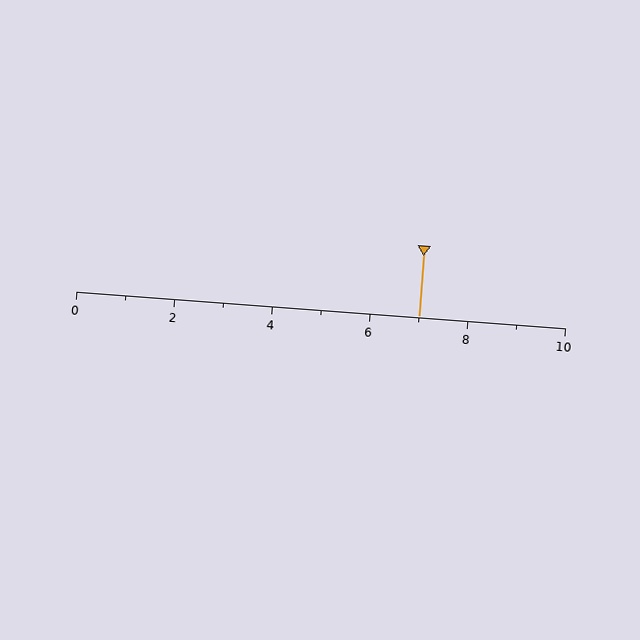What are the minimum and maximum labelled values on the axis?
The axis runs from 0 to 10.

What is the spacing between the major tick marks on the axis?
The major ticks are spaced 2 apart.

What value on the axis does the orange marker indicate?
The marker indicates approximately 7.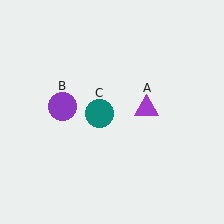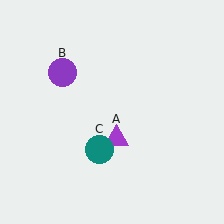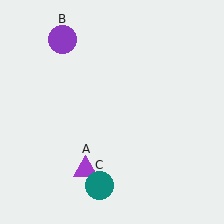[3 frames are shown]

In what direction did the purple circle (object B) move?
The purple circle (object B) moved up.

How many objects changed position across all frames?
3 objects changed position: purple triangle (object A), purple circle (object B), teal circle (object C).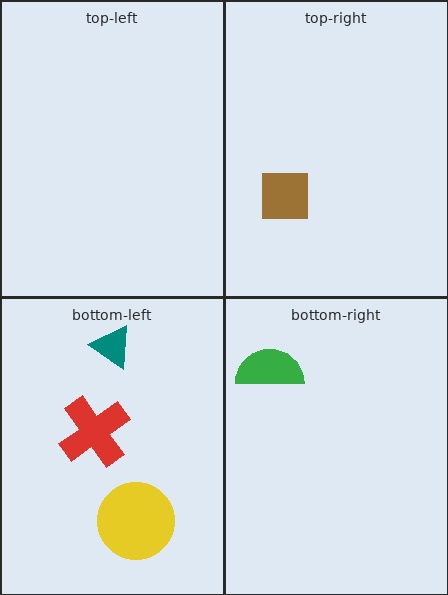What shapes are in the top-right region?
The brown square.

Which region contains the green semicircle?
The bottom-right region.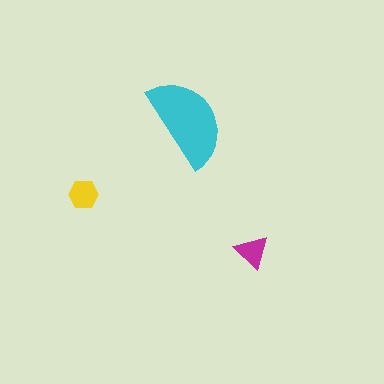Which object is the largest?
The cyan semicircle.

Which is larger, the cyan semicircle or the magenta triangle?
The cyan semicircle.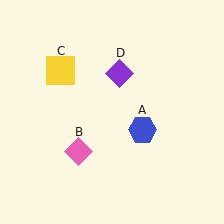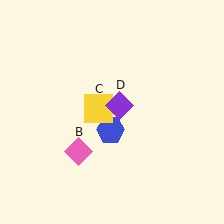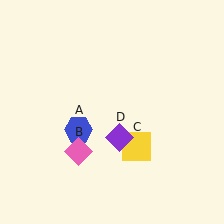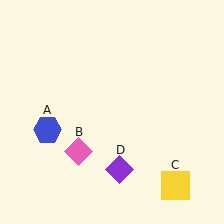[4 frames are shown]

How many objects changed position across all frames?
3 objects changed position: blue hexagon (object A), yellow square (object C), purple diamond (object D).